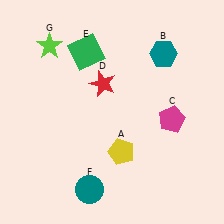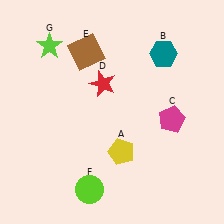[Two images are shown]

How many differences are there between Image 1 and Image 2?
There are 2 differences between the two images.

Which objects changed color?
E changed from green to brown. F changed from teal to lime.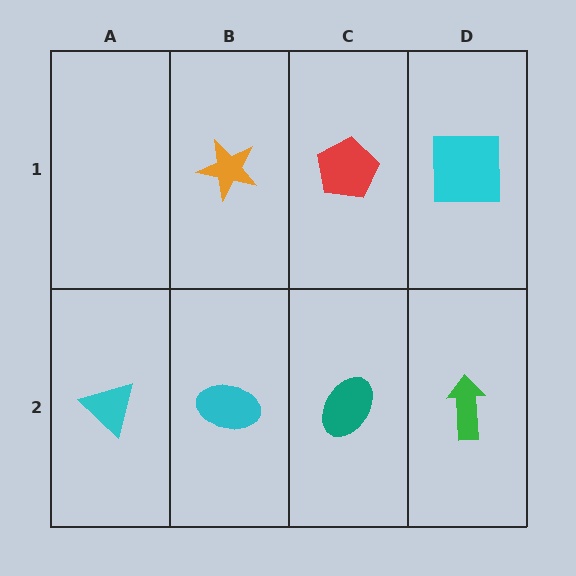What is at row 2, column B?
A cyan ellipse.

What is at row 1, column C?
A red pentagon.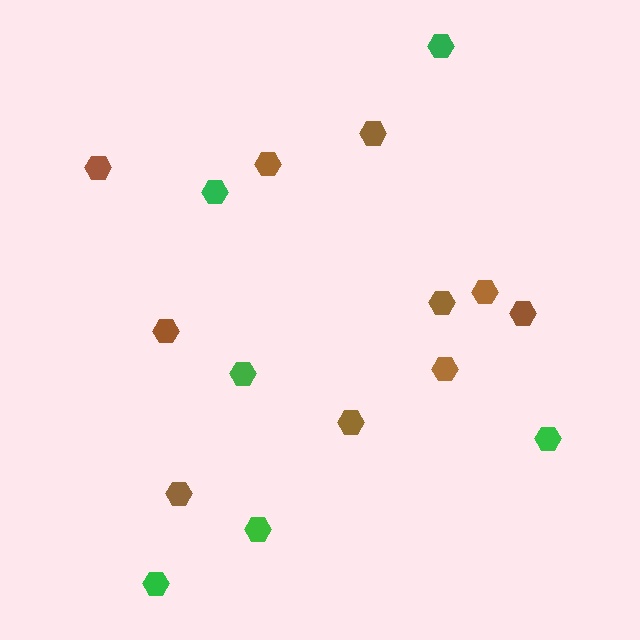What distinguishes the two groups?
There are 2 groups: one group of brown hexagons (10) and one group of green hexagons (6).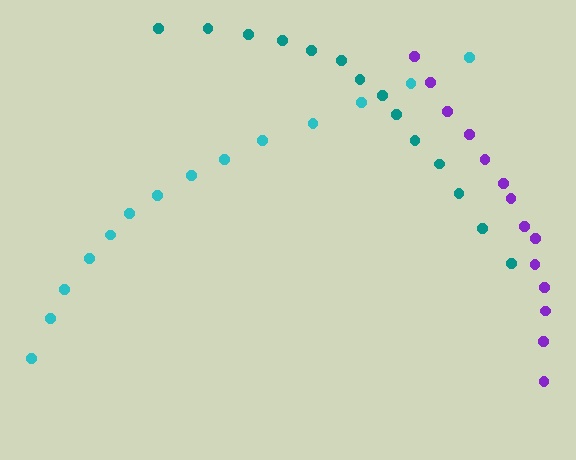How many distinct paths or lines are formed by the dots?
There are 3 distinct paths.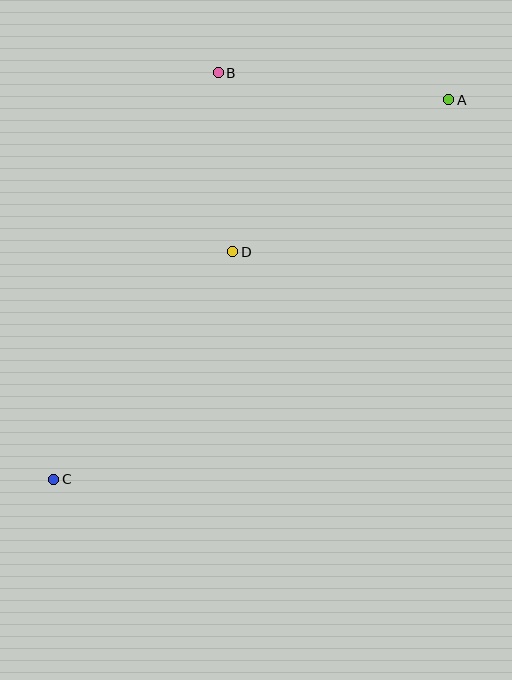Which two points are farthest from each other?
Points A and C are farthest from each other.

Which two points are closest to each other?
Points B and D are closest to each other.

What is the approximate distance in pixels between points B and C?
The distance between B and C is approximately 438 pixels.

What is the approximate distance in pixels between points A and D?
The distance between A and D is approximately 264 pixels.